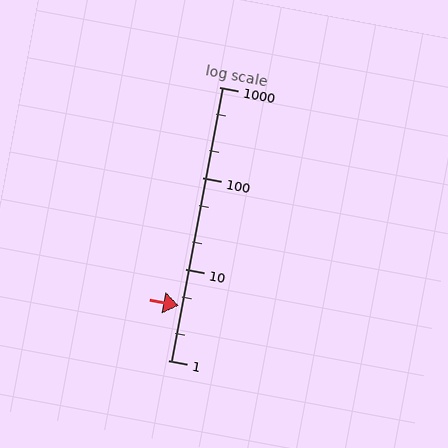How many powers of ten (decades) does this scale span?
The scale spans 3 decades, from 1 to 1000.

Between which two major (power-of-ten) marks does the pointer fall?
The pointer is between 1 and 10.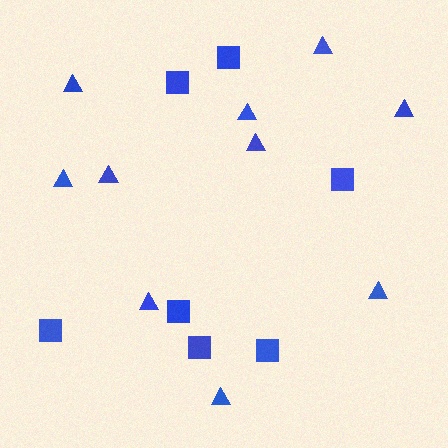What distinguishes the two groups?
There are 2 groups: one group of triangles (10) and one group of squares (7).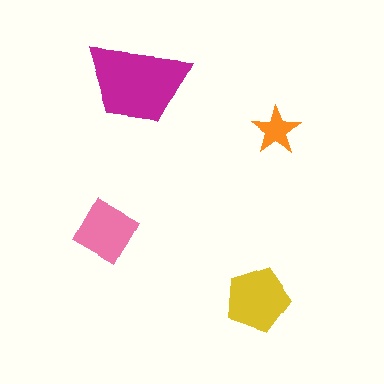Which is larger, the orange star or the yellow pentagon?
The yellow pentagon.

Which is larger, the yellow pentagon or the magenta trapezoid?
The magenta trapezoid.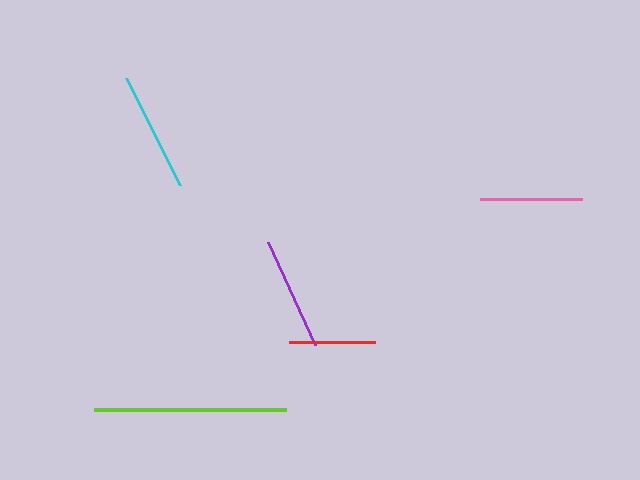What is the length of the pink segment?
The pink segment is approximately 103 pixels long.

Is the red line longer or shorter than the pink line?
The pink line is longer than the red line.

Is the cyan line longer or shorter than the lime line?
The lime line is longer than the cyan line.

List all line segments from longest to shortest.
From longest to shortest: lime, cyan, purple, pink, red.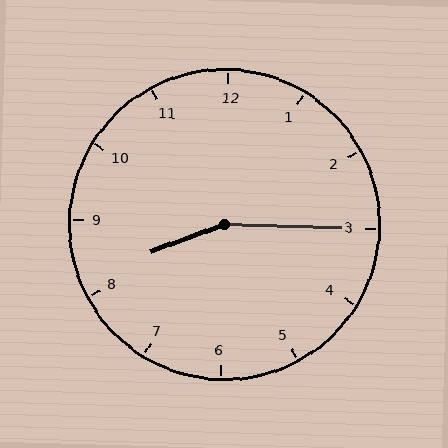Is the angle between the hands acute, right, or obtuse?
It is obtuse.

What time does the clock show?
8:15.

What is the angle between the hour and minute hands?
Approximately 158 degrees.